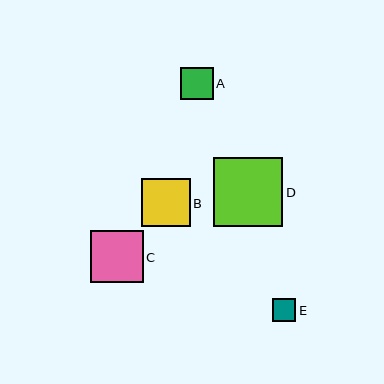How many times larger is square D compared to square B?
Square D is approximately 1.4 times the size of square B.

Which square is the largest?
Square D is the largest with a size of approximately 69 pixels.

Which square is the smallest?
Square E is the smallest with a size of approximately 23 pixels.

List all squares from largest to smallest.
From largest to smallest: D, C, B, A, E.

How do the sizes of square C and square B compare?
Square C and square B are approximately the same size.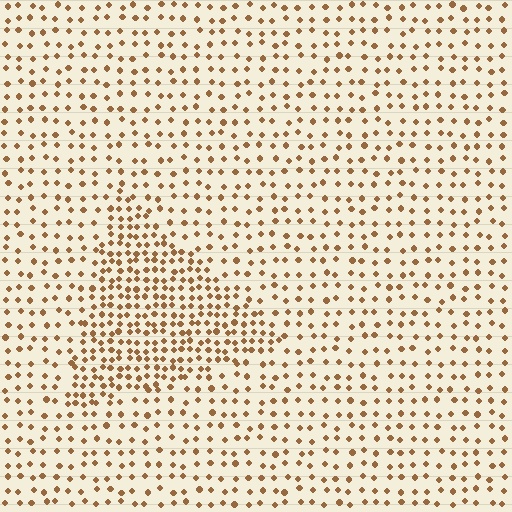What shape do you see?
I see a triangle.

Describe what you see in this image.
The image contains small brown elements arranged at two different densities. A triangle-shaped region is visible where the elements are more densely packed than the surrounding area.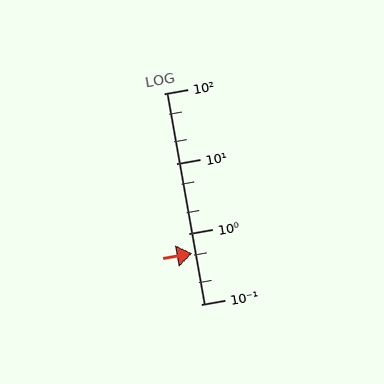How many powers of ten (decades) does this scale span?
The scale spans 3 decades, from 0.1 to 100.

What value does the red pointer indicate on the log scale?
The pointer indicates approximately 0.52.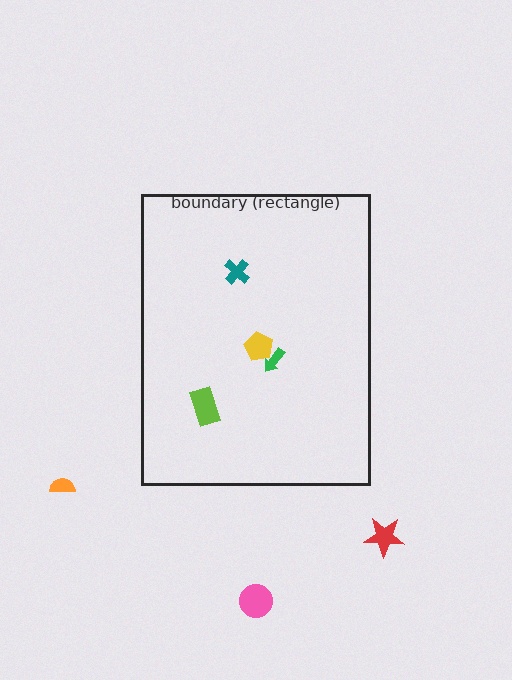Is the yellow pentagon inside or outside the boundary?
Inside.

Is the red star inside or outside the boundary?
Outside.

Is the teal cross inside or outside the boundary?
Inside.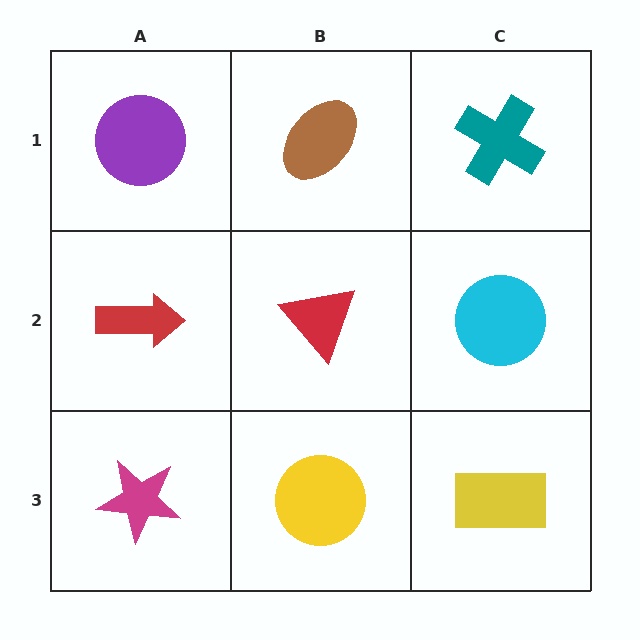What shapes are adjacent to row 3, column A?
A red arrow (row 2, column A), a yellow circle (row 3, column B).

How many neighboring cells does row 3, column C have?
2.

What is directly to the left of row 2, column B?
A red arrow.